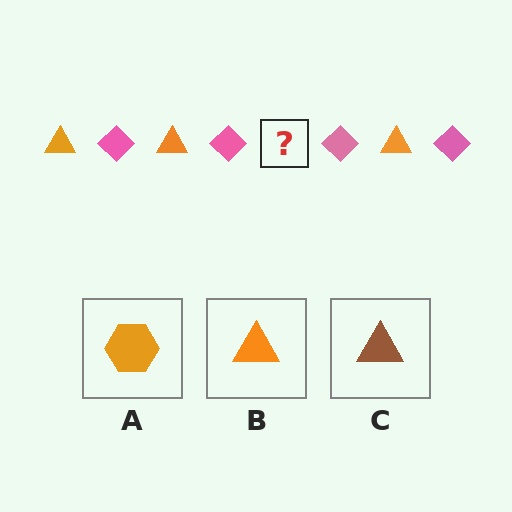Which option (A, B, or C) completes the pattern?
B.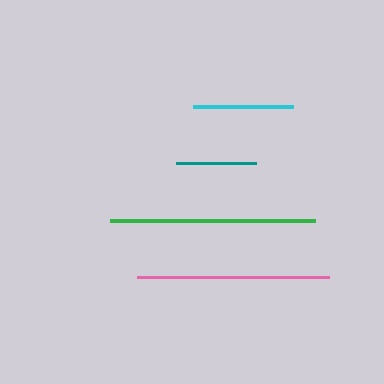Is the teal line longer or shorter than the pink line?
The pink line is longer than the teal line.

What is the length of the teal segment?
The teal segment is approximately 80 pixels long.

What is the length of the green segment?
The green segment is approximately 205 pixels long.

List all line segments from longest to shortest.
From longest to shortest: green, pink, cyan, teal.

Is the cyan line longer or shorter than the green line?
The green line is longer than the cyan line.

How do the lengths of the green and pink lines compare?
The green and pink lines are approximately the same length.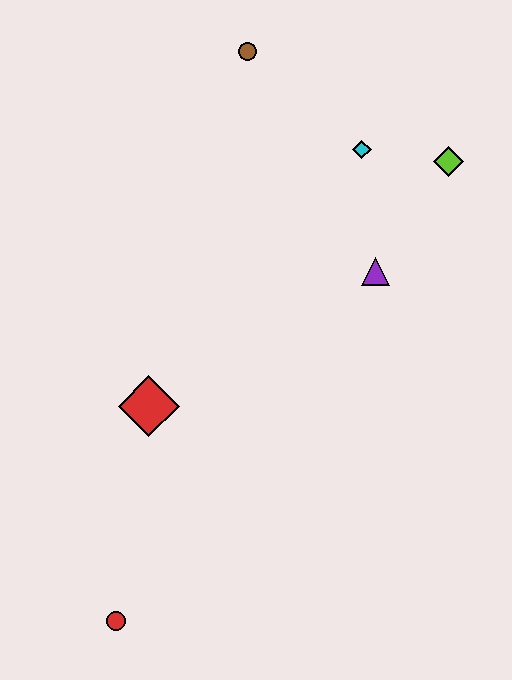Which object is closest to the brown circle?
The cyan diamond is closest to the brown circle.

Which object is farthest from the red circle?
The brown circle is farthest from the red circle.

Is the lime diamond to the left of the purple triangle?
No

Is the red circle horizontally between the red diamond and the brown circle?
No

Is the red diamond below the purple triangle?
Yes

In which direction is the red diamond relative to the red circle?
The red diamond is above the red circle.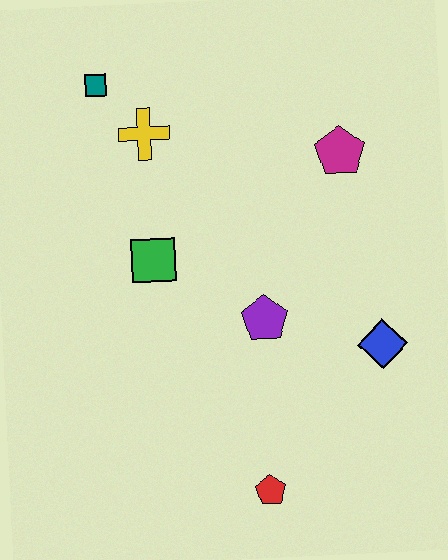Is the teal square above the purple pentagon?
Yes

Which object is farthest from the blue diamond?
The teal square is farthest from the blue diamond.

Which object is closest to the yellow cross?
The teal square is closest to the yellow cross.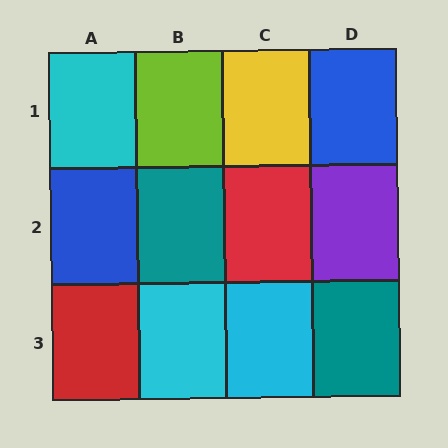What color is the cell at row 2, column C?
Red.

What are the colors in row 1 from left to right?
Cyan, lime, yellow, blue.